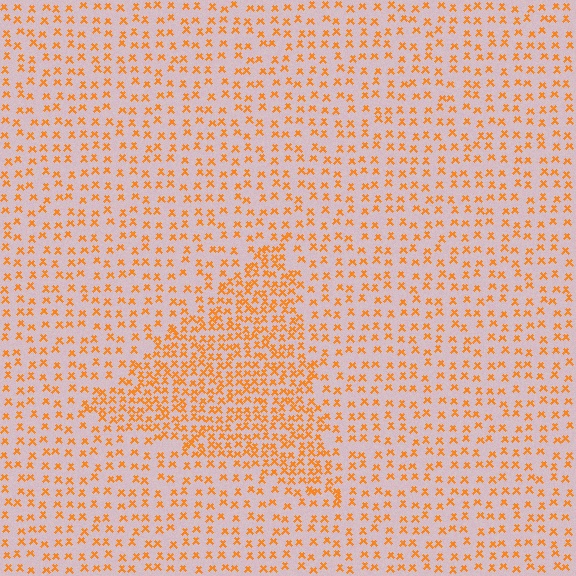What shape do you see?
I see a triangle.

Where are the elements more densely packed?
The elements are more densely packed inside the triangle boundary.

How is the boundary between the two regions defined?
The boundary is defined by a change in element density (approximately 2.0x ratio). All elements are the same color, size, and shape.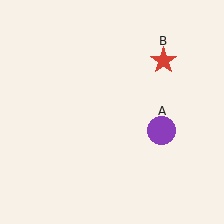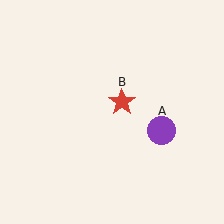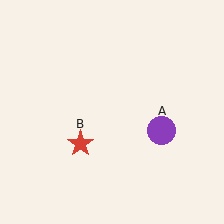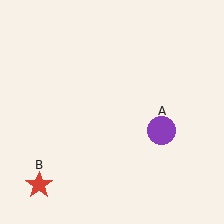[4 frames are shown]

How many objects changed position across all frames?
1 object changed position: red star (object B).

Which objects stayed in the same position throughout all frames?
Purple circle (object A) remained stationary.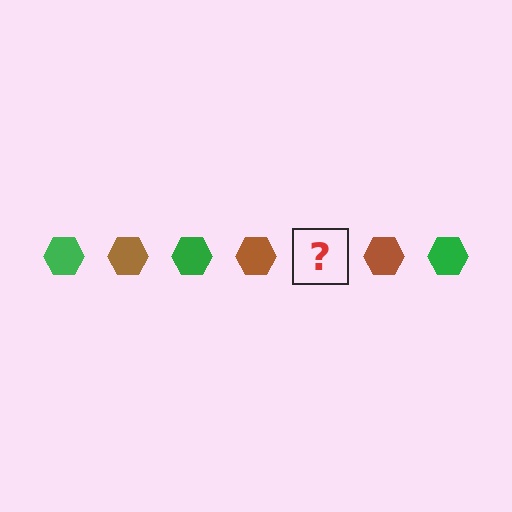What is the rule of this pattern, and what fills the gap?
The rule is that the pattern cycles through green, brown hexagons. The gap should be filled with a green hexagon.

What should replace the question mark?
The question mark should be replaced with a green hexagon.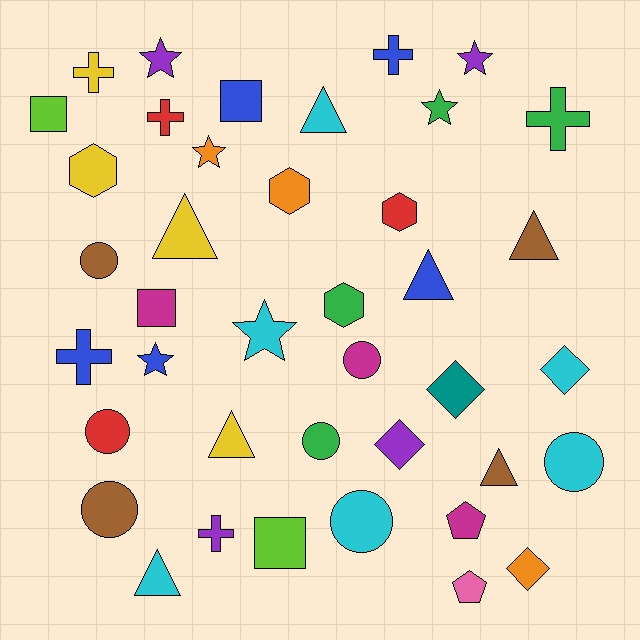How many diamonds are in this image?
There are 4 diamonds.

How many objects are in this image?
There are 40 objects.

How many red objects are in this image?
There are 3 red objects.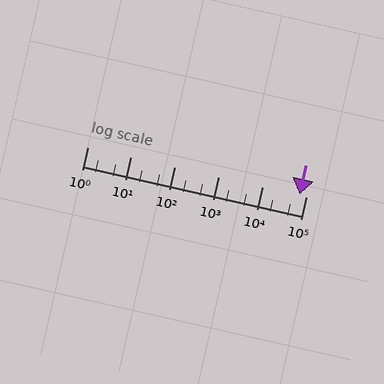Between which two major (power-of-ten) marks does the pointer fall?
The pointer is between 10000 and 100000.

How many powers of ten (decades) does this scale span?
The scale spans 5 decades, from 1 to 100000.